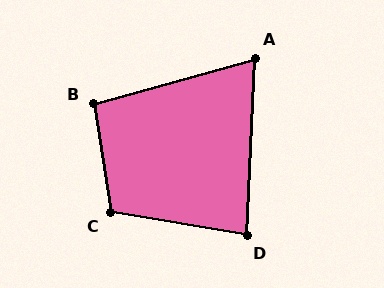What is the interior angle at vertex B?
Approximately 97 degrees (obtuse).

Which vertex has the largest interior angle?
C, at approximately 108 degrees.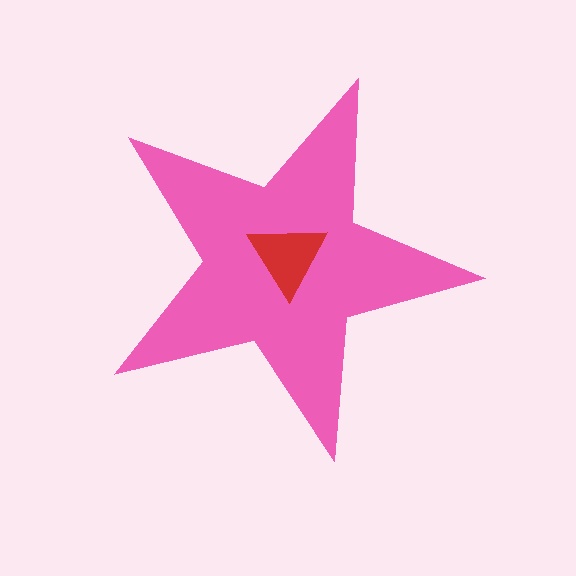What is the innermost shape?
The red triangle.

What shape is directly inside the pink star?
The red triangle.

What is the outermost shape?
The pink star.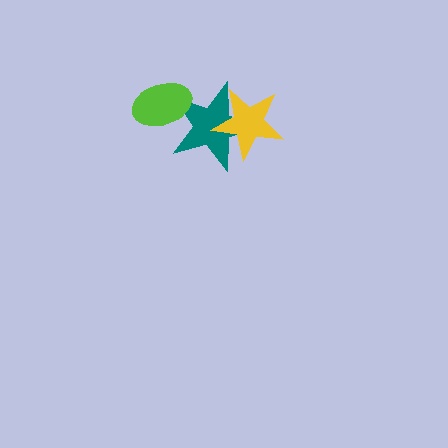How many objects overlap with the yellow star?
1 object overlaps with the yellow star.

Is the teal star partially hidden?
Yes, it is partially covered by another shape.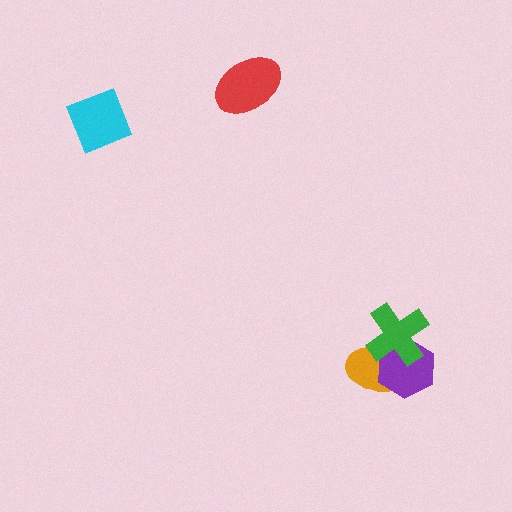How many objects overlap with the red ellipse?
0 objects overlap with the red ellipse.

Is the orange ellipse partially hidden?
Yes, it is partially covered by another shape.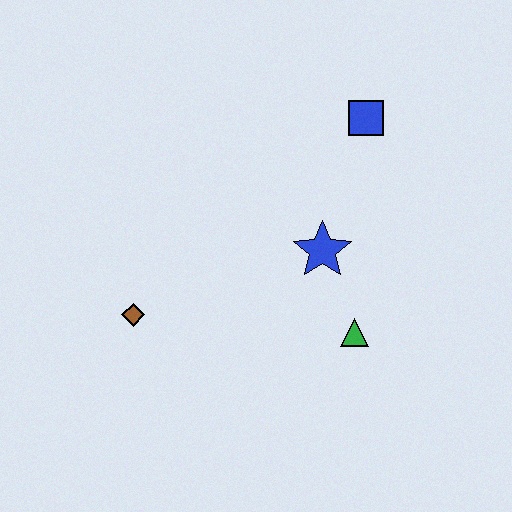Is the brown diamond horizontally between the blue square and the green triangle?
No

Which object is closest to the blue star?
The green triangle is closest to the blue star.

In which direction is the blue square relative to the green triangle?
The blue square is above the green triangle.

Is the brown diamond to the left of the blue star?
Yes